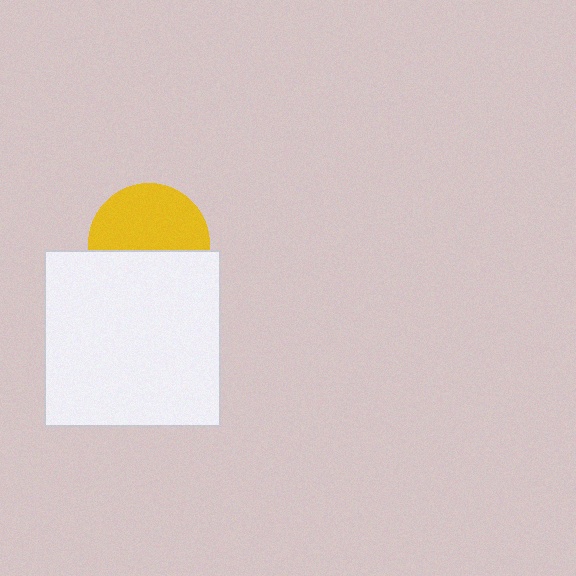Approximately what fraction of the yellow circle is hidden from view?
Roughly 45% of the yellow circle is hidden behind the white square.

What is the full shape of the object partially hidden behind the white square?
The partially hidden object is a yellow circle.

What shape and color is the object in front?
The object in front is a white square.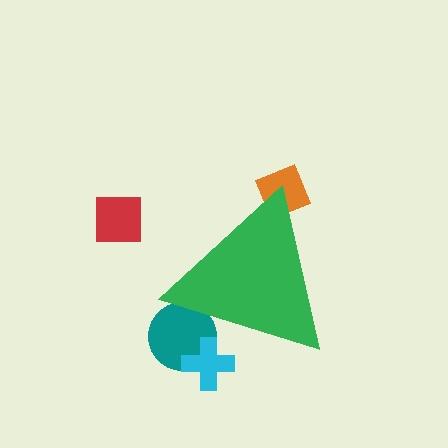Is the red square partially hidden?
No, the red square is fully visible.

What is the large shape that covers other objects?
A green triangle.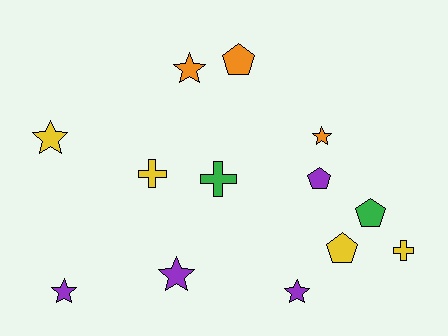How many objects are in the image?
There are 13 objects.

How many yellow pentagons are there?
There is 1 yellow pentagon.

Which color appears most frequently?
Yellow, with 4 objects.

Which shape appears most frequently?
Star, with 6 objects.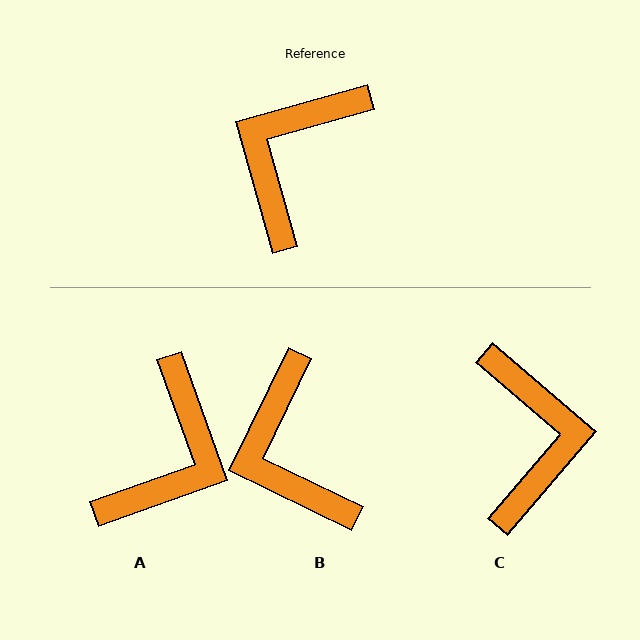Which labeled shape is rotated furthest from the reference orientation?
A, about 176 degrees away.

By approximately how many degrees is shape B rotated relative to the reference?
Approximately 48 degrees counter-clockwise.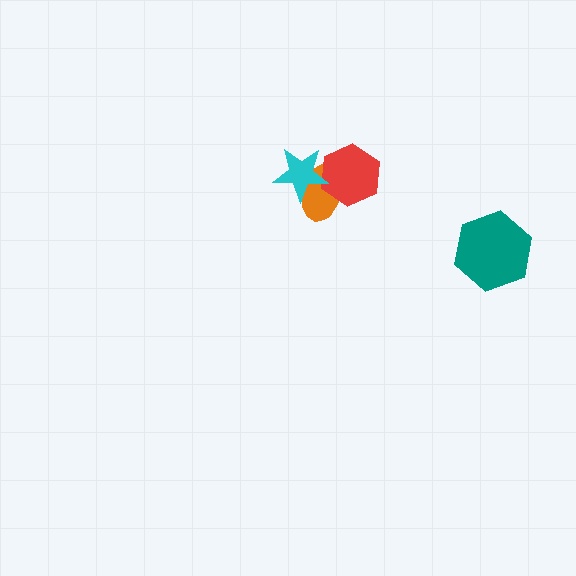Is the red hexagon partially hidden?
Yes, it is partially covered by another shape.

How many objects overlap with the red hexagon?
2 objects overlap with the red hexagon.